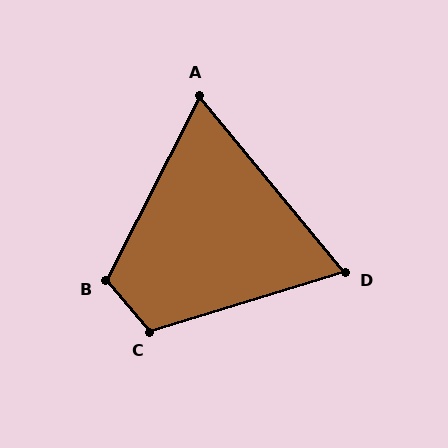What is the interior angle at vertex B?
Approximately 113 degrees (obtuse).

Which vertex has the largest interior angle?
C, at approximately 114 degrees.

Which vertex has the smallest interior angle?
A, at approximately 66 degrees.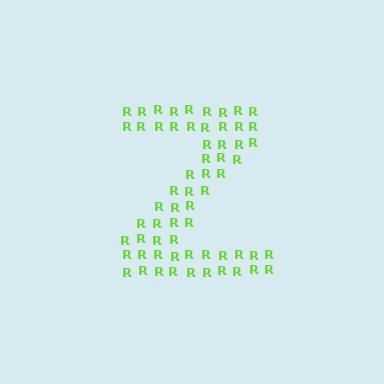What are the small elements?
The small elements are letter R's.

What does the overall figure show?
The overall figure shows the letter Z.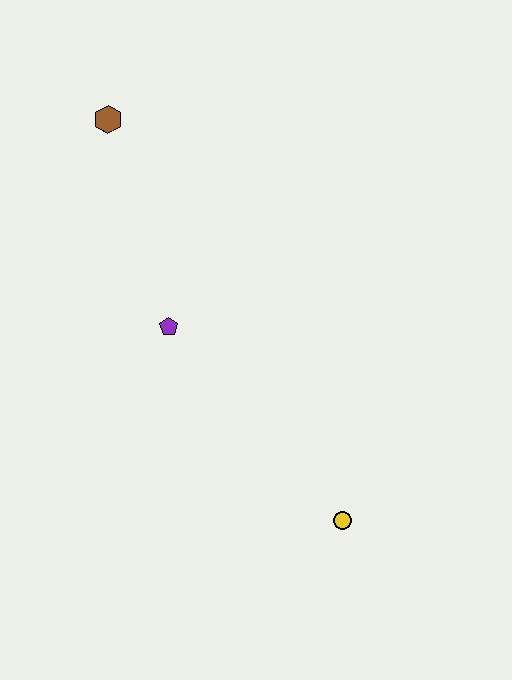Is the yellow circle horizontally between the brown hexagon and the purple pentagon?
No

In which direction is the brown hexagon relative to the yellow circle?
The brown hexagon is above the yellow circle.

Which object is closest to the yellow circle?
The purple pentagon is closest to the yellow circle.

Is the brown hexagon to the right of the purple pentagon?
No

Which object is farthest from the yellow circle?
The brown hexagon is farthest from the yellow circle.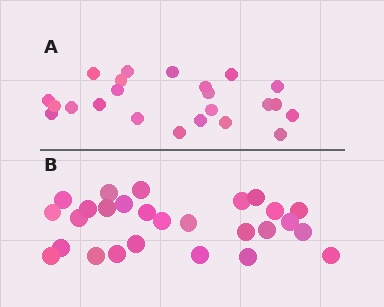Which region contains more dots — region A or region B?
Region B (the bottom region) has more dots.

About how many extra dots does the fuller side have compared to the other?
Region B has about 4 more dots than region A.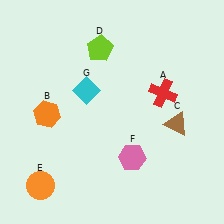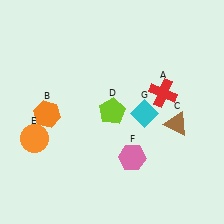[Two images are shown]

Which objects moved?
The objects that moved are: the lime pentagon (D), the orange circle (E), the cyan diamond (G).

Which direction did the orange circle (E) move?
The orange circle (E) moved up.